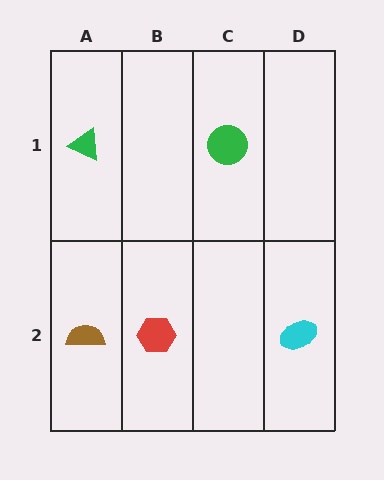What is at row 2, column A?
A brown semicircle.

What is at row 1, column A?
A green triangle.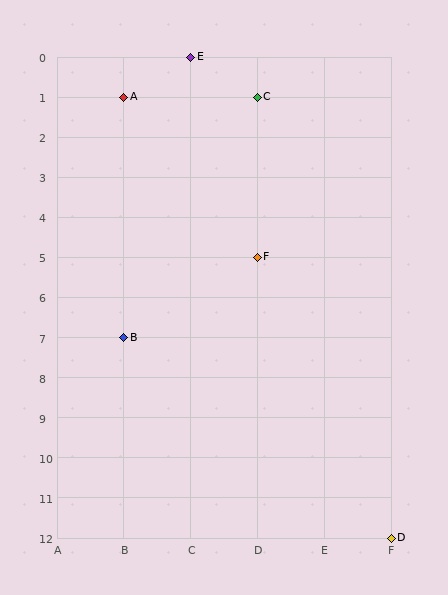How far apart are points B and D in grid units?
Points B and D are 4 columns and 5 rows apart (about 6.4 grid units diagonally).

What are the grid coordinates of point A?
Point A is at grid coordinates (B, 1).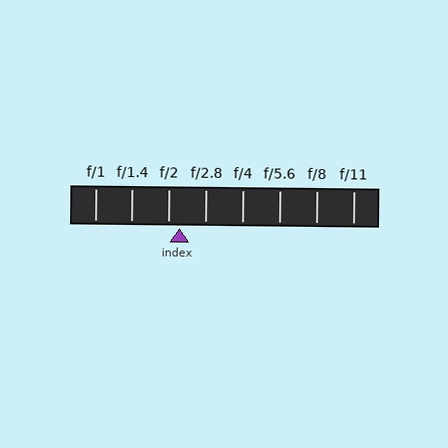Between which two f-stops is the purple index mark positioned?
The index mark is between f/2 and f/2.8.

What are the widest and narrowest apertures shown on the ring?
The widest aperture shown is f/1 and the narrowest is f/11.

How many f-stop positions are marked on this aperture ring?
There are 8 f-stop positions marked.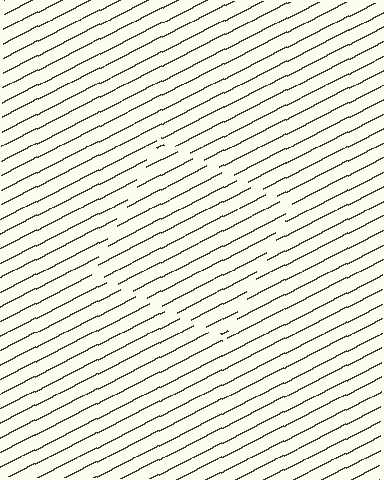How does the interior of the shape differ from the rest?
The interior of the shape contains the same grating, shifted by half a period — the contour is defined by the phase discontinuity where line-ends from the inner and outer gratings abut.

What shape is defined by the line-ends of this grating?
An illusory square. The interior of the shape contains the same grating, shifted by half a period — the contour is defined by the phase discontinuity where line-ends from the inner and outer gratings abut.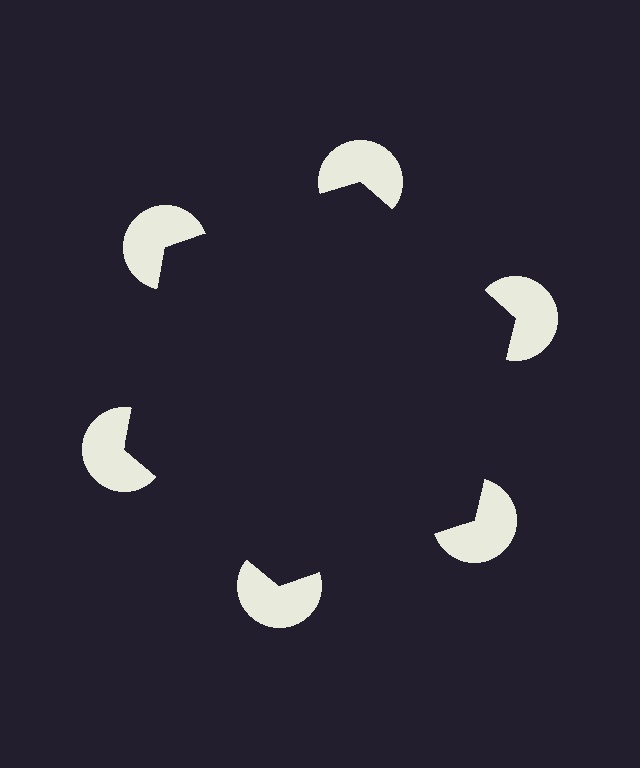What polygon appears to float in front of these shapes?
An illusory hexagon — its edges are inferred from the aligned wedge cuts in the pac-man discs, not physically drawn.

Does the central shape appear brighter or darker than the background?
It typically appears slightly darker than the background, even though no actual brightness change is drawn.